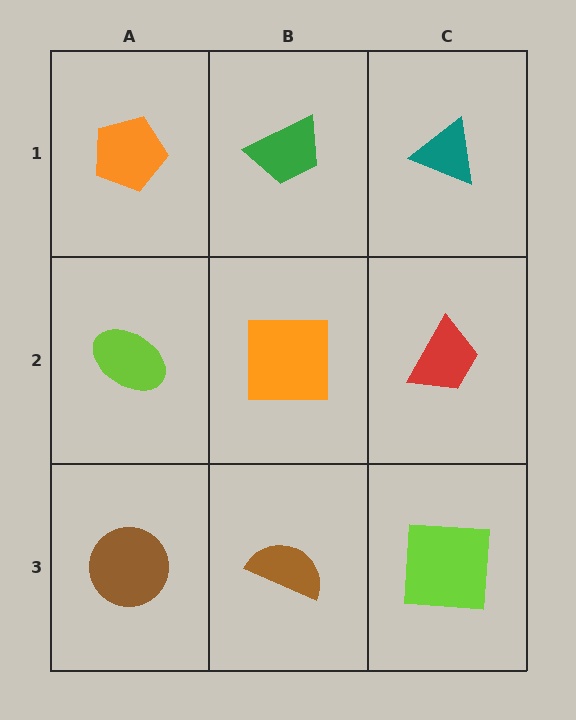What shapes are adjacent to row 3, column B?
An orange square (row 2, column B), a brown circle (row 3, column A), a lime square (row 3, column C).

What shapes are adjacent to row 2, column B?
A green trapezoid (row 1, column B), a brown semicircle (row 3, column B), a lime ellipse (row 2, column A), a red trapezoid (row 2, column C).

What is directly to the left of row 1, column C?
A green trapezoid.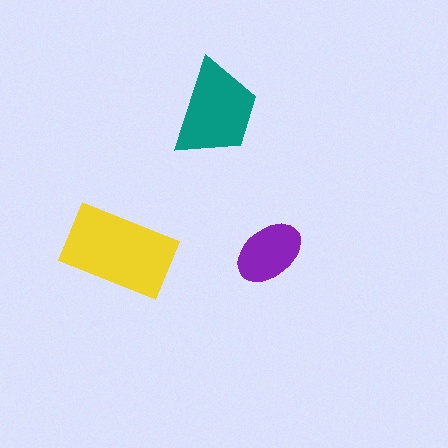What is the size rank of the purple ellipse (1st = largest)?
3rd.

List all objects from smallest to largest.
The purple ellipse, the teal trapezoid, the yellow rectangle.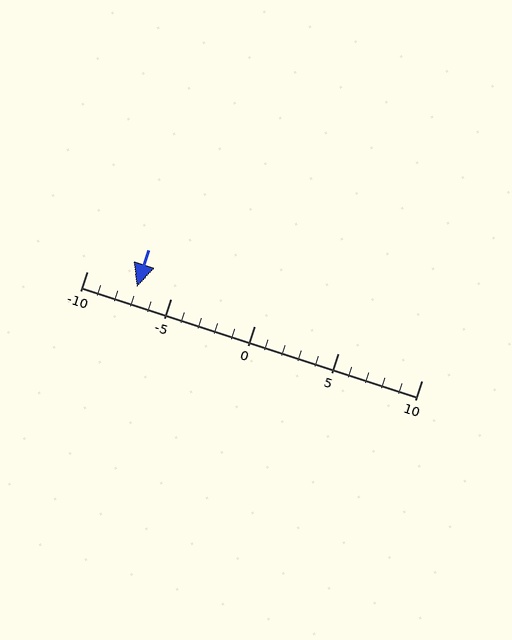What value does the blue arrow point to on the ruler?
The blue arrow points to approximately -7.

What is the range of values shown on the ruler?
The ruler shows values from -10 to 10.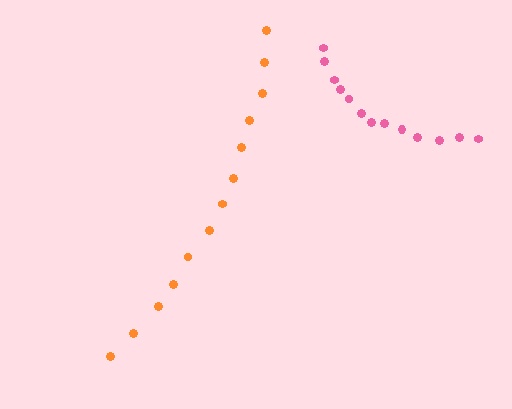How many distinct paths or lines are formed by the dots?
There are 2 distinct paths.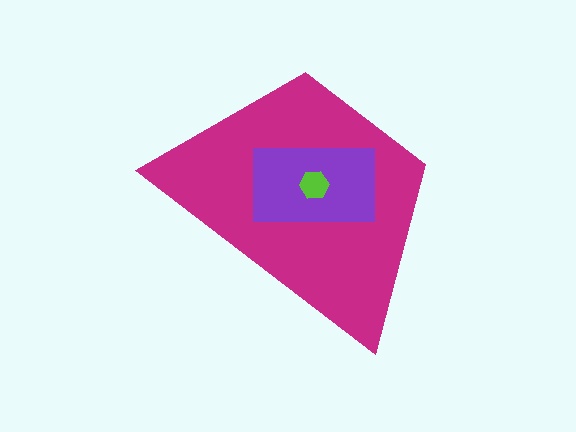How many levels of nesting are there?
3.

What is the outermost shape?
The magenta trapezoid.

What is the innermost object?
The lime hexagon.